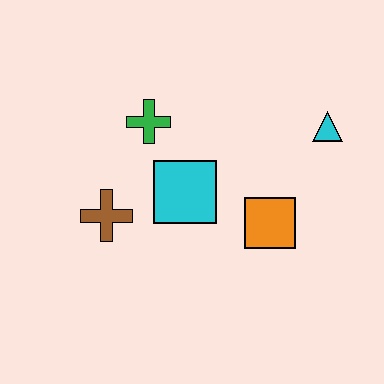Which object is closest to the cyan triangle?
The orange square is closest to the cyan triangle.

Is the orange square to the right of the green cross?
Yes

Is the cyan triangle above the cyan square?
Yes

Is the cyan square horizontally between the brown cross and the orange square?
Yes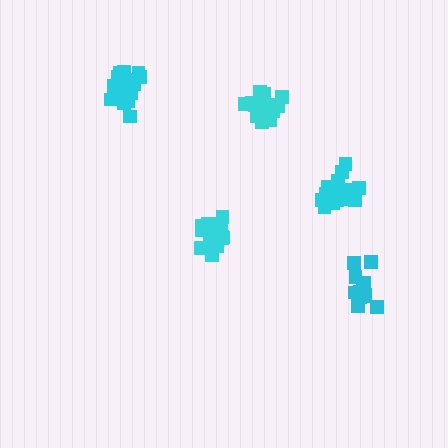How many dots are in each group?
Group 1: 19 dots, Group 2: 15 dots, Group 3: 14 dots, Group 4: 20 dots, Group 5: 19 dots (87 total).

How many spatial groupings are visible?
There are 5 spatial groupings.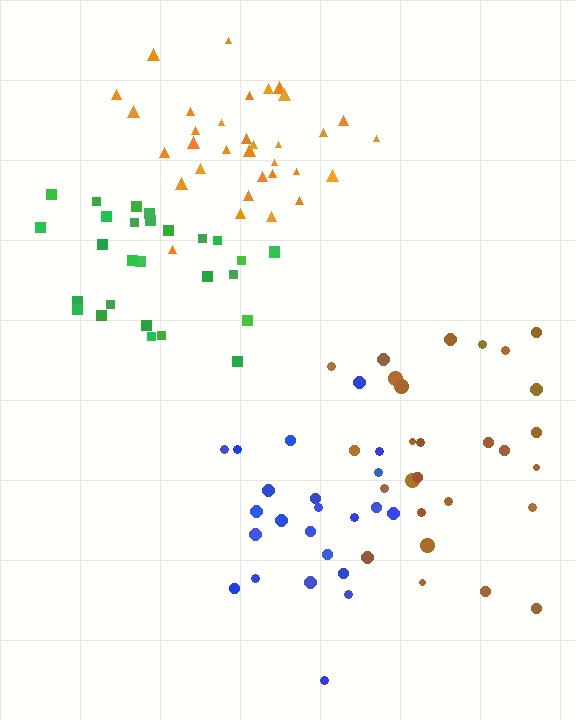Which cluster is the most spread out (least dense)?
Brown.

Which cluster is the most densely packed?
Orange.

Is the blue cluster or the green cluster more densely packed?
Green.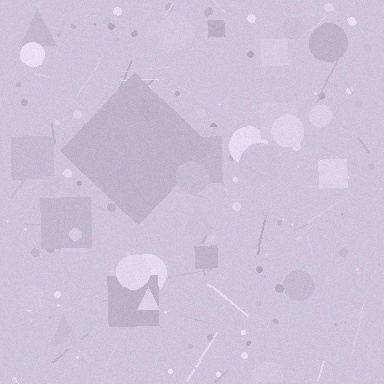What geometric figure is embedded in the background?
A diamond is embedded in the background.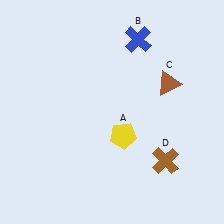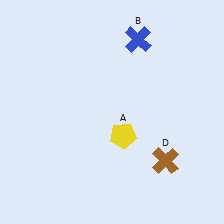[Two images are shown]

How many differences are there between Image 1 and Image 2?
There is 1 difference between the two images.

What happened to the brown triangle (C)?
The brown triangle (C) was removed in Image 2. It was in the top-right area of Image 1.